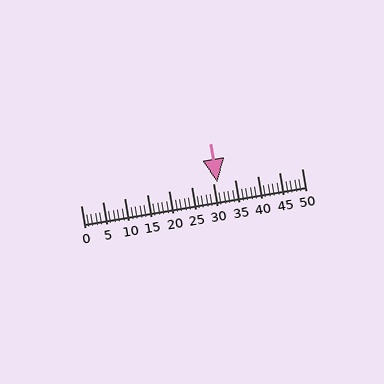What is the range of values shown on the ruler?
The ruler shows values from 0 to 50.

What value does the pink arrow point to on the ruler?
The pink arrow points to approximately 31.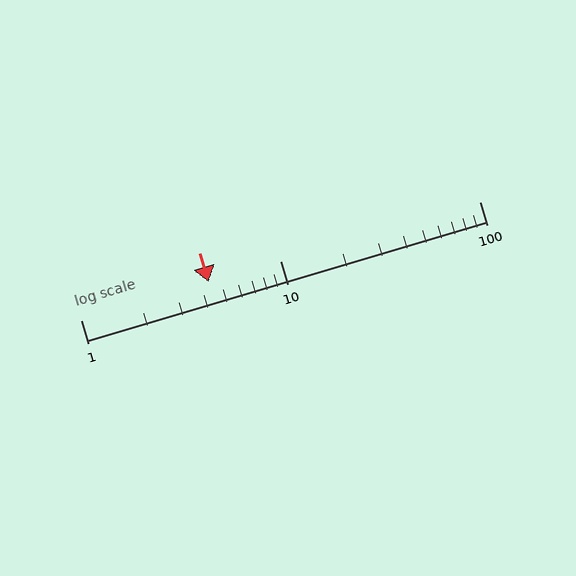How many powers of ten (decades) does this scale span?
The scale spans 2 decades, from 1 to 100.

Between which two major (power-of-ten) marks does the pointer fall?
The pointer is between 1 and 10.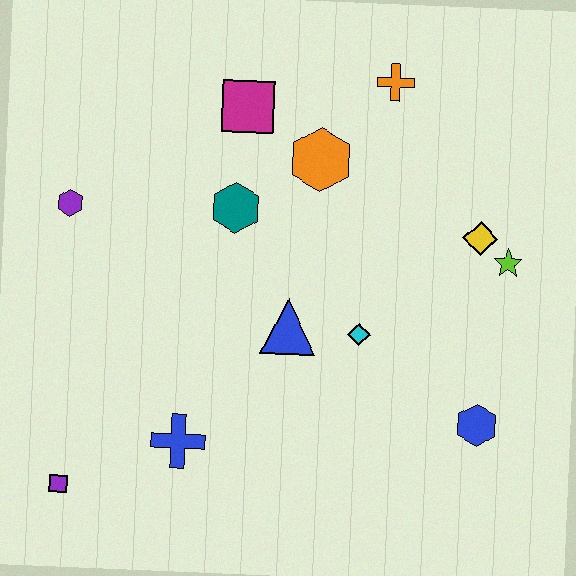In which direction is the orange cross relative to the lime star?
The orange cross is above the lime star.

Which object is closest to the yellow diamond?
The lime star is closest to the yellow diamond.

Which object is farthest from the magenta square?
The purple square is farthest from the magenta square.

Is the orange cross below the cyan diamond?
No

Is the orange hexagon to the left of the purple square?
No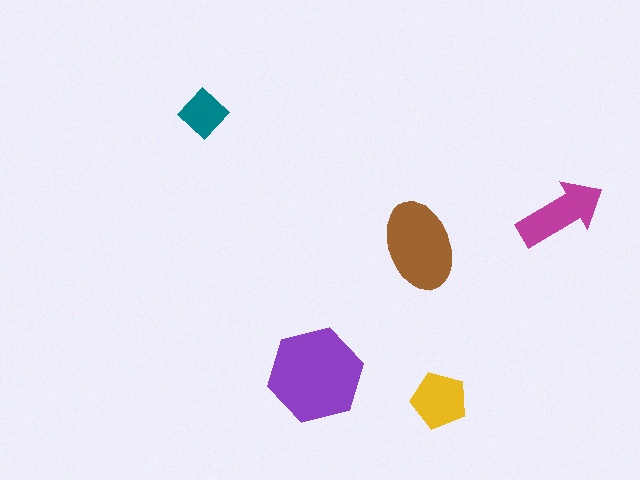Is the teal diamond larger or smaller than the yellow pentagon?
Smaller.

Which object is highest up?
The teal diamond is topmost.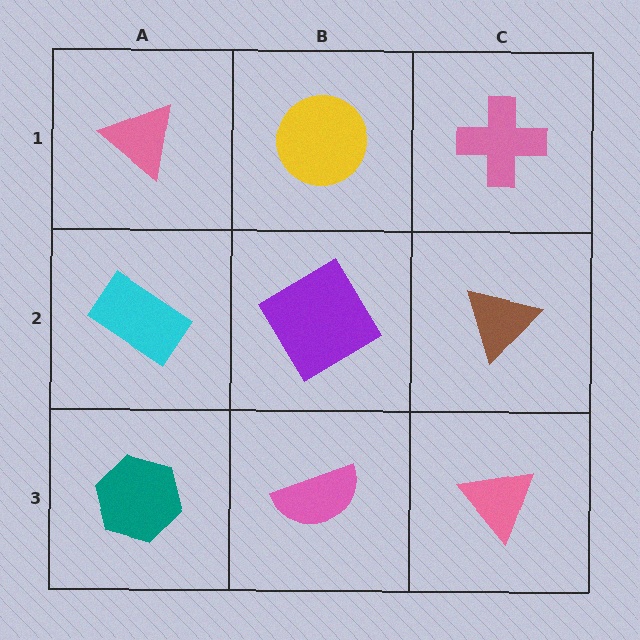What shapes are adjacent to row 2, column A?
A pink triangle (row 1, column A), a teal hexagon (row 3, column A), a purple diamond (row 2, column B).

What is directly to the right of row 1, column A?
A yellow circle.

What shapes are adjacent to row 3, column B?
A purple diamond (row 2, column B), a teal hexagon (row 3, column A), a pink triangle (row 3, column C).